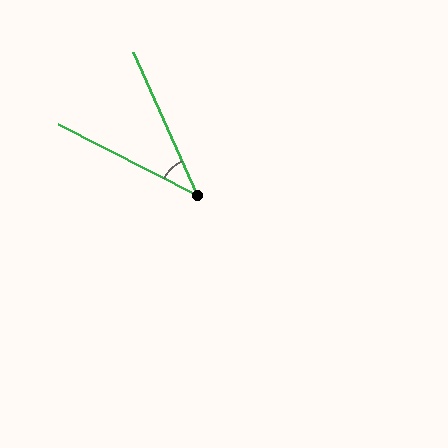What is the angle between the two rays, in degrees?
Approximately 39 degrees.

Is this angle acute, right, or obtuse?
It is acute.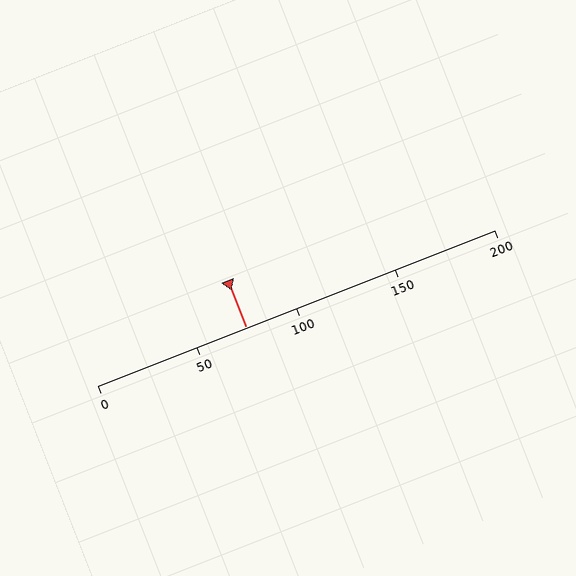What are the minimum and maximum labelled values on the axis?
The axis runs from 0 to 200.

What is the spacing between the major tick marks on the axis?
The major ticks are spaced 50 apart.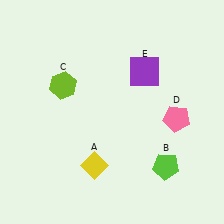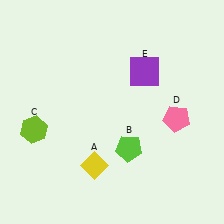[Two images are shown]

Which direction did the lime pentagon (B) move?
The lime pentagon (B) moved left.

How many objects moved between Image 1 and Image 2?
2 objects moved between the two images.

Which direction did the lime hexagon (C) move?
The lime hexagon (C) moved down.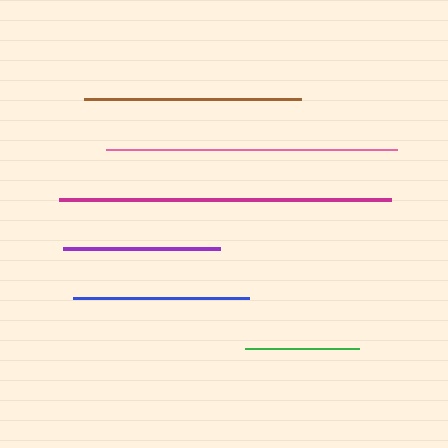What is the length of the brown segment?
The brown segment is approximately 217 pixels long.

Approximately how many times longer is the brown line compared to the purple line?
The brown line is approximately 1.4 times the length of the purple line.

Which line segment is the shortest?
The green line is the shortest at approximately 114 pixels.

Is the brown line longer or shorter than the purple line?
The brown line is longer than the purple line.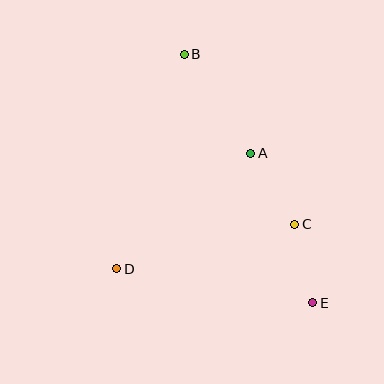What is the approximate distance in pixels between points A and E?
The distance between A and E is approximately 162 pixels.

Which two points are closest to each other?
Points C and E are closest to each other.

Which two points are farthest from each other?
Points B and E are farthest from each other.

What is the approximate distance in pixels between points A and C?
The distance between A and C is approximately 83 pixels.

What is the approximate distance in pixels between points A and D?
The distance between A and D is approximately 177 pixels.